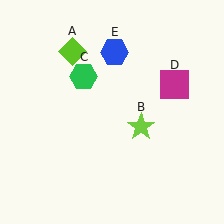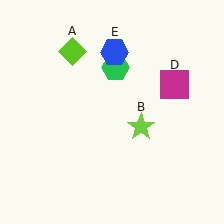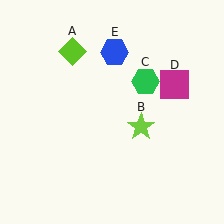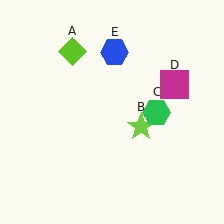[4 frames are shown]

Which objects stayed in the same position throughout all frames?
Lime diamond (object A) and lime star (object B) and magenta square (object D) and blue hexagon (object E) remained stationary.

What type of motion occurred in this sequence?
The green hexagon (object C) rotated clockwise around the center of the scene.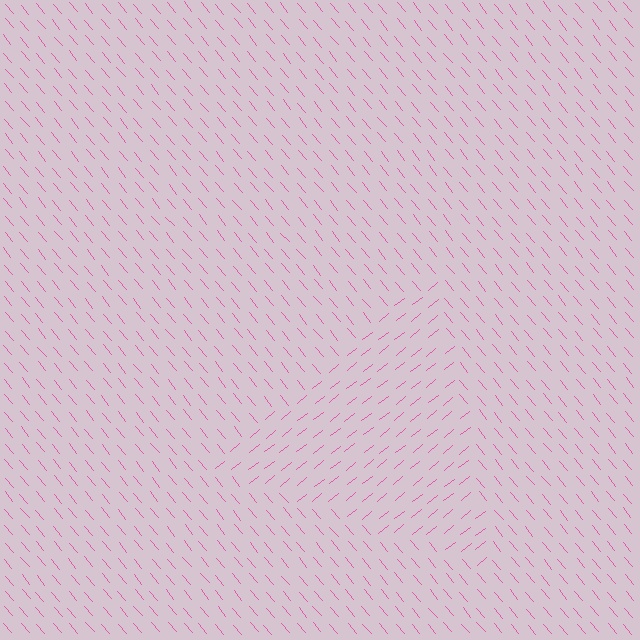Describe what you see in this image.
The image is filled with small pink line segments. A triangle region in the image has lines oriented differently from the surrounding lines, creating a visible texture boundary.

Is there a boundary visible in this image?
Yes, there is a texture boundary formed by a change in line orientation.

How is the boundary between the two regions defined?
The boundary is defined purely by a change in line orientation (approximately 89 degrees difference). All lines are the same color and thickness.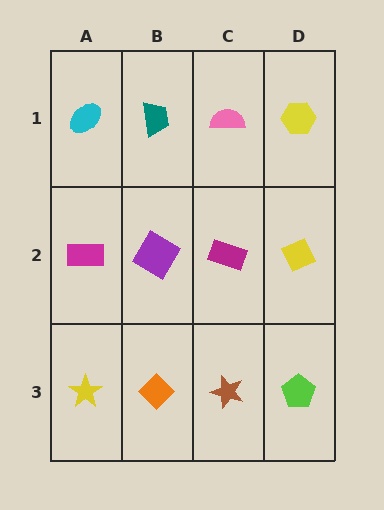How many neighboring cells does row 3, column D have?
2.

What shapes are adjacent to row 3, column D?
A yellow diamond (row 2, column D), a brown star (row 3, column C).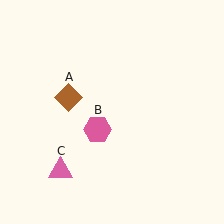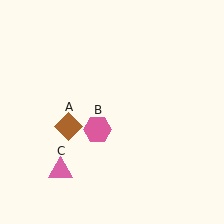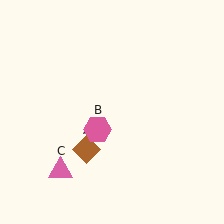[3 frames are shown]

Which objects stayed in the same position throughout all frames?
Pink hexagon (object B) and pink triangle (object C) remained stationary.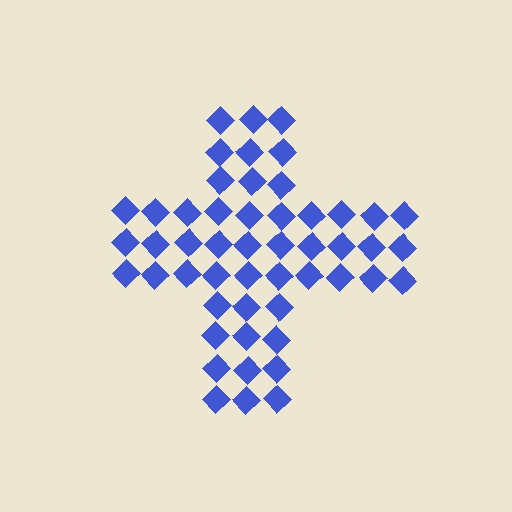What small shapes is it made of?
It is made of small diamonds.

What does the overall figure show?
The overall figure shows a cross.